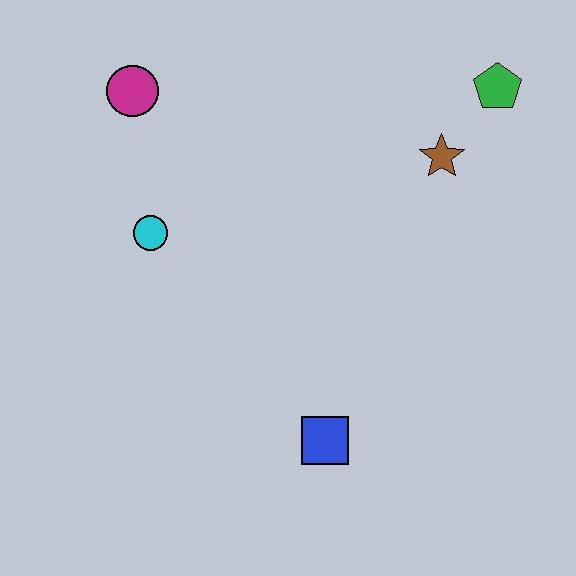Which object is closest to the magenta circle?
The cyan circle is closest to the magenta circle.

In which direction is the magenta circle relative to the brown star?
The magenta circle is to the left of the brown star.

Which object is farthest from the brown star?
The magenta circle is farthest from the brown star.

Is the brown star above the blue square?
Yes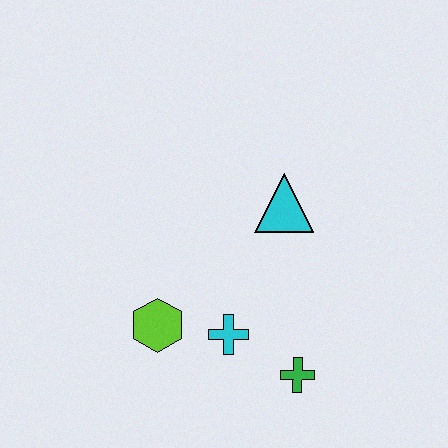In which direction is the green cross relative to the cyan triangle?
The green cross is below the cyan triangle.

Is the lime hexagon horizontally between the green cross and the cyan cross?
No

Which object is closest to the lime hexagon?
The cyan cross is closest to the lime hexagon.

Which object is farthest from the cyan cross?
The cyan triangle is farthest from the cyan cross.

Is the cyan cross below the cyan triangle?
Yes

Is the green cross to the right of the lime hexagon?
Yes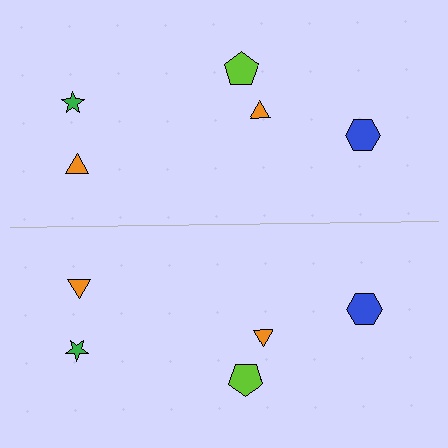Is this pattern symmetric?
Yes, this pattern has bilateral (reflection) symmetry.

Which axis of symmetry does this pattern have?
The pattern has a horizontal axis of symmetry running through the center of the image.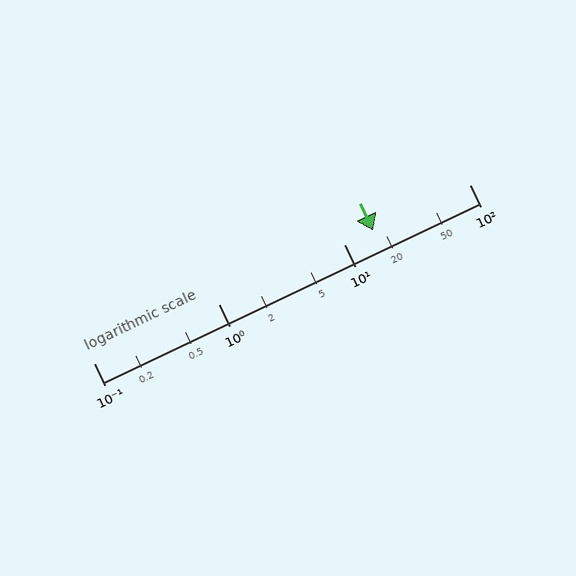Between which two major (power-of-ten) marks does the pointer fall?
The pointer is between 10 and 100.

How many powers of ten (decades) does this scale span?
The scale spans 3 decades, from 0.1 to 100.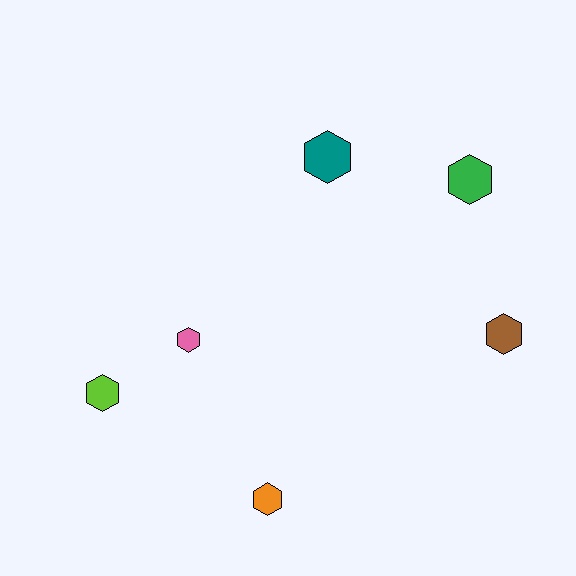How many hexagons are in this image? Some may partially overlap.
There are 6 hexagons.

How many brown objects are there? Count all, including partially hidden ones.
There is 1 brown object.